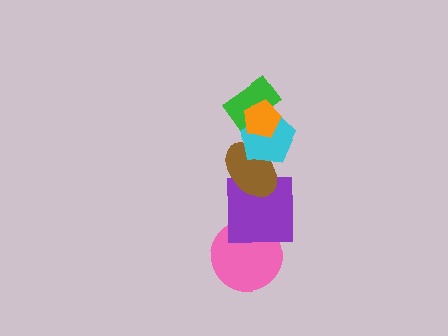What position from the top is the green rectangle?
The green rectangle is 2nd from the top.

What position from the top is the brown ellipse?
The brown ellipse is 4th from the top.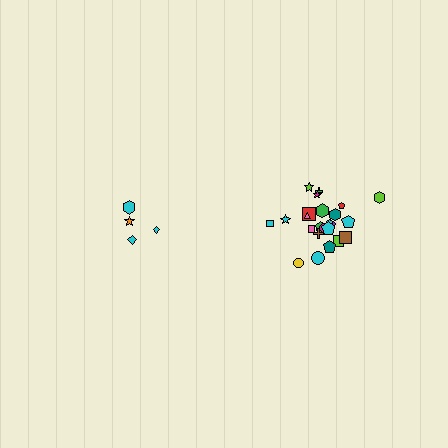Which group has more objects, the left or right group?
The right group.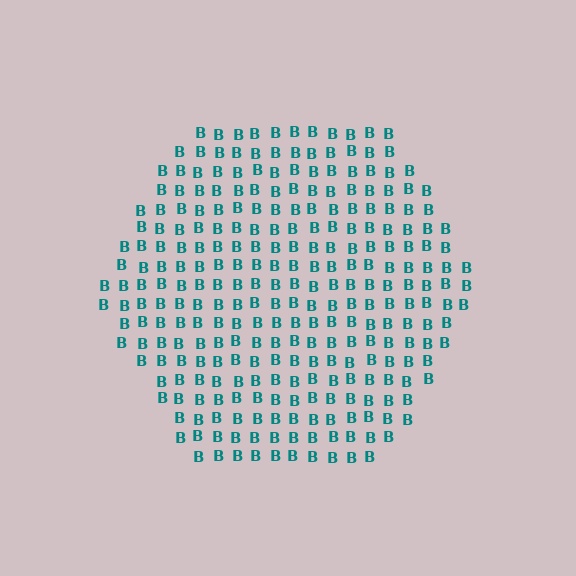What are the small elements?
The small elements are letter B's.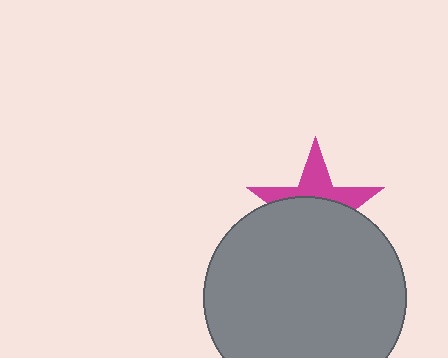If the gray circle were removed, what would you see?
You would see the complete magenta star.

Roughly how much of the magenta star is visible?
A small part of it is visible (roughly 39%).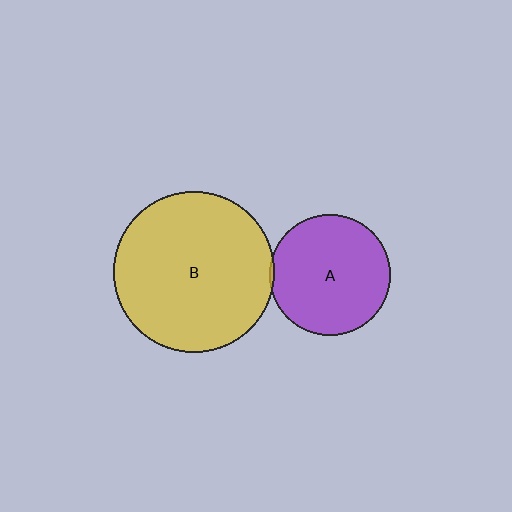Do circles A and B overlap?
Yes.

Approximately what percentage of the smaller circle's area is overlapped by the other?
Approximately 5%.